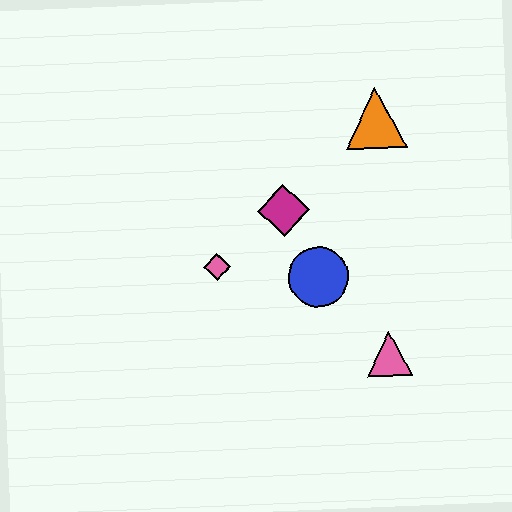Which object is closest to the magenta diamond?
The blue circle is closest to the magenta diamond.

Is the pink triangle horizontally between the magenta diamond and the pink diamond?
No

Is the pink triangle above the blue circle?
No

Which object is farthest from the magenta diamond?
The pink triangle is farthest from the magenta diamond.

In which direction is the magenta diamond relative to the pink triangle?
The magenta diamond is above the pink triangle.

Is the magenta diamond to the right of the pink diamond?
Yes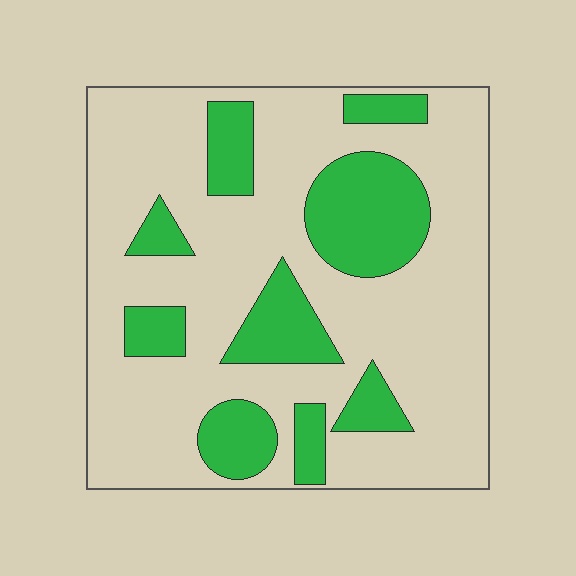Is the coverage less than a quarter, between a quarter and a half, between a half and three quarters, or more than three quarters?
Between a quarter and a half.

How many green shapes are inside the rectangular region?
9.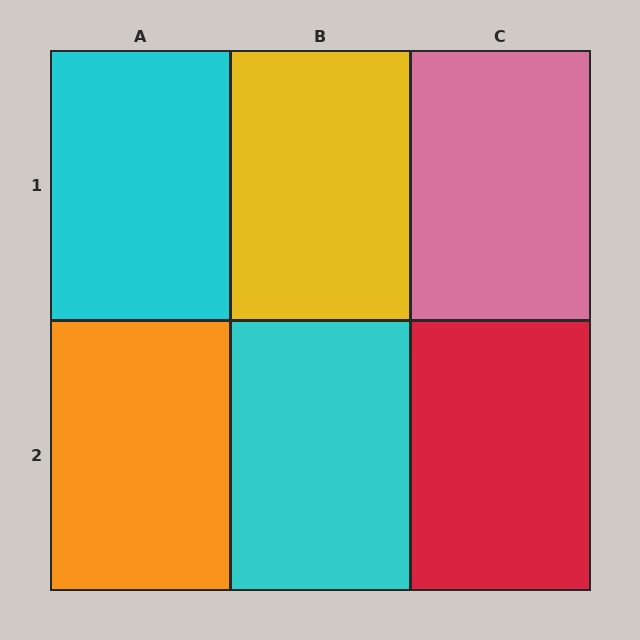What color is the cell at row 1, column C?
Pink.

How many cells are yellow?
1 cell is yellow.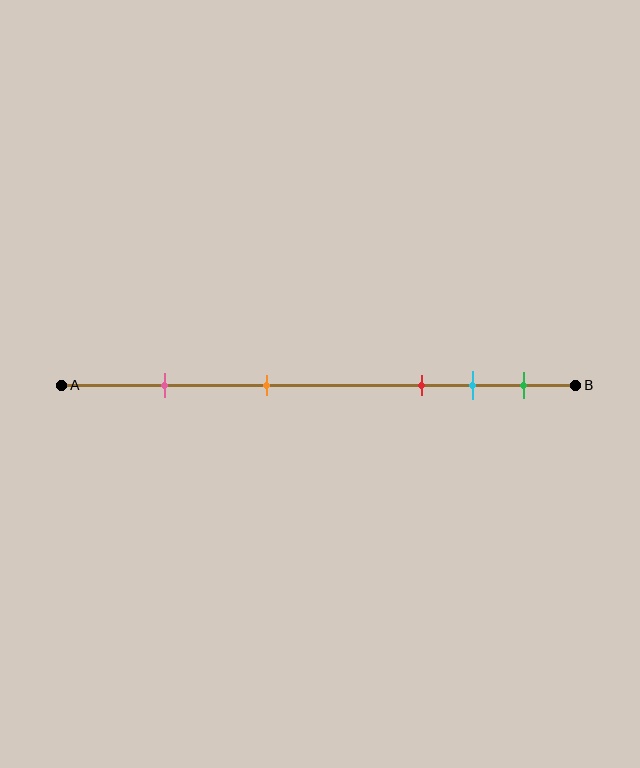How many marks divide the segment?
There are 5 marks dividing the segment.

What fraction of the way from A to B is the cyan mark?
The cyan mark is approximately 80% (0.8) of the way from A to B.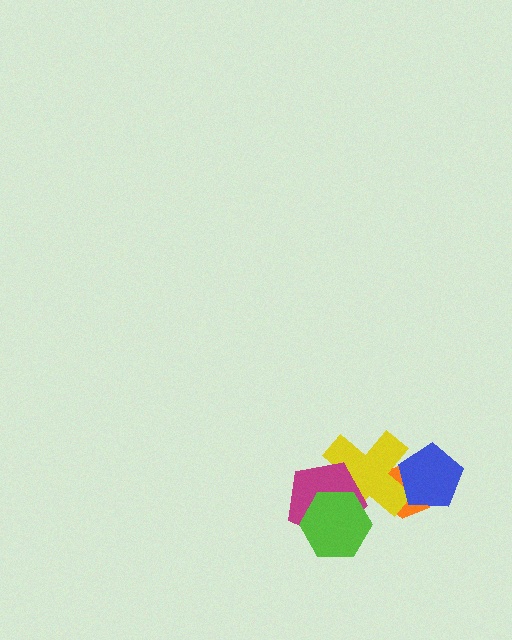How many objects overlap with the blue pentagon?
2 objects overlap with the blue pentagon.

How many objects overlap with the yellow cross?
4 objects overlap with the yellow cross.